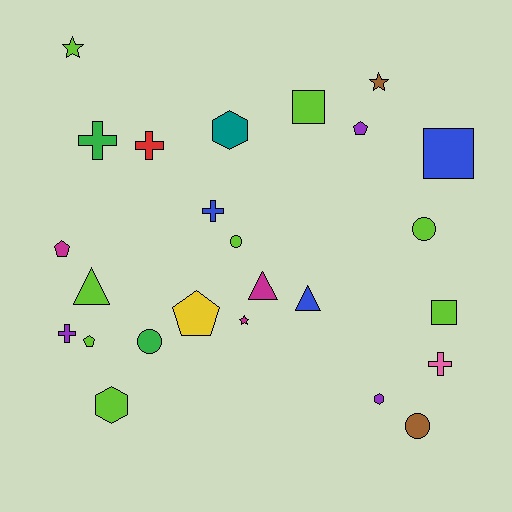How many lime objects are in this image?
There are 8 lime objects.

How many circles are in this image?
There are 4 circles.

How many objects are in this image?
There are 25 objects.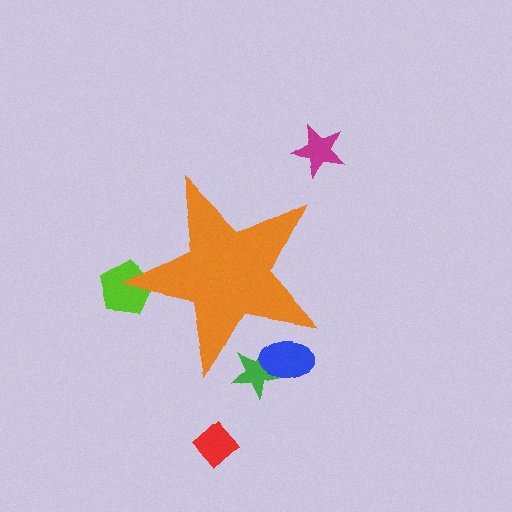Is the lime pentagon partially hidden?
Yes, the lime pentagon is partially hidden behind the orange star.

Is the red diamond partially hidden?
No, the red diamond is fully visible.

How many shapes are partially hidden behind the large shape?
3 shapes are partially hidden.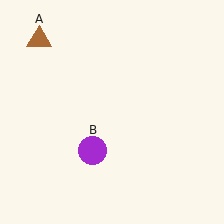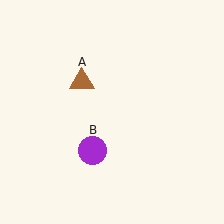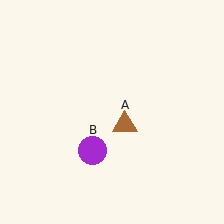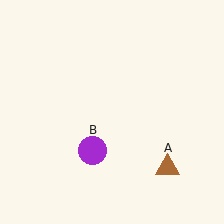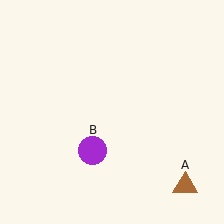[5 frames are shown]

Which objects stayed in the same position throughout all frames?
Purple circle (object B) remained stationary.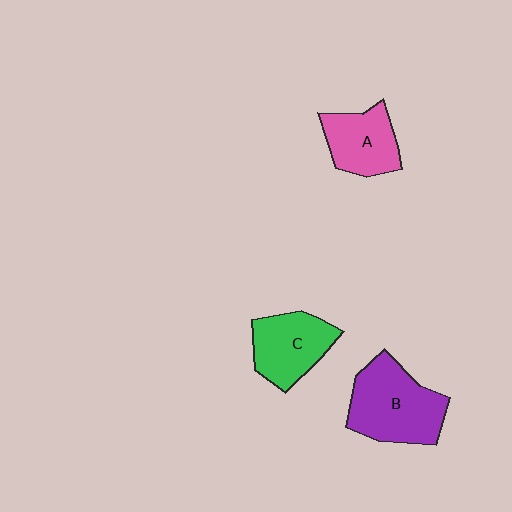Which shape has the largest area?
Shape B (purple).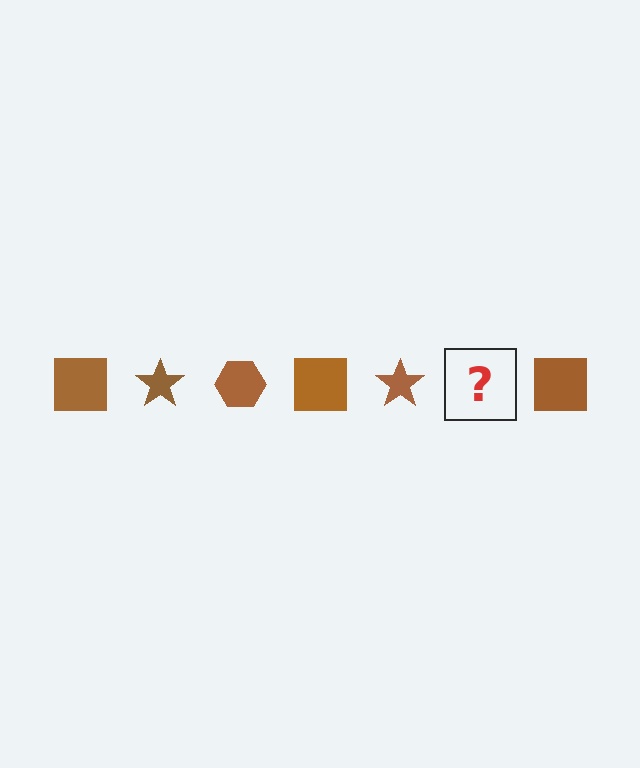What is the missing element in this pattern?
The missing element is a brown hexagon.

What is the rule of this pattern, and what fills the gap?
The rule is that the pattern cycles through square, star, hexagon shapes in brown. The gap should be filled with a brown hexagon.